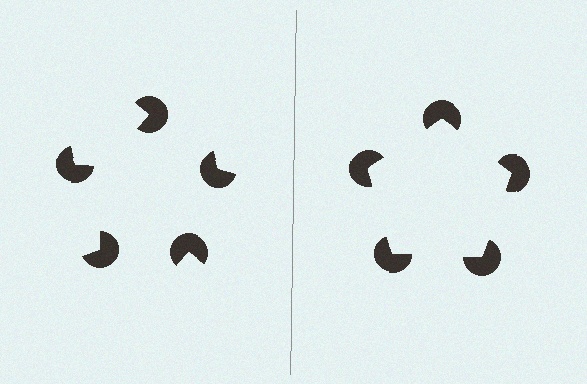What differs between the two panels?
The pac-man discs are positioned identically on both sides; only the wedge orientations differ. On the right they align to a pentagon; on the left they are misaligned.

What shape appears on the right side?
An illusory pentagon.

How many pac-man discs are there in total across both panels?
10 — 5 on each side.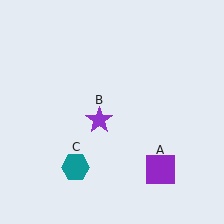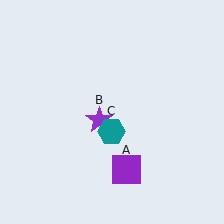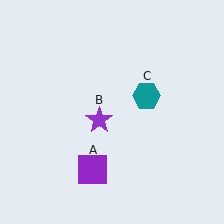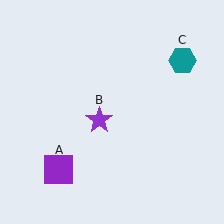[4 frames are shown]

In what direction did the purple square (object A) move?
The purple square (object A) moved left.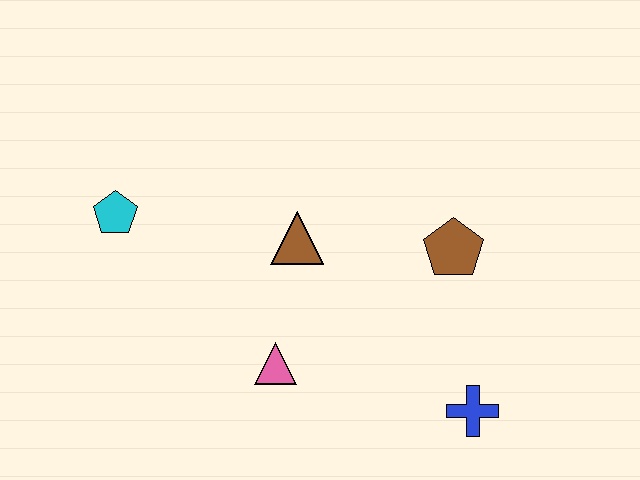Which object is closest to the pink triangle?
The brown triangle is closest to the pink triangle.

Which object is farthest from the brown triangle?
The blue cross is farthest from the brown triangle.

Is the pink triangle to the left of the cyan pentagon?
No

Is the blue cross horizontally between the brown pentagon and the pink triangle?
No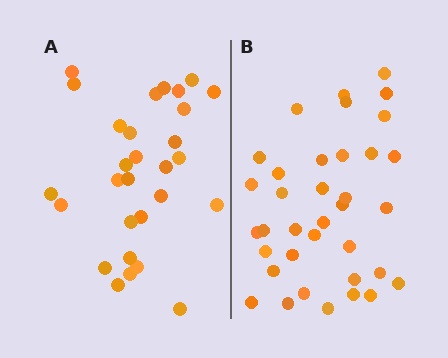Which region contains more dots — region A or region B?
Region B (the right region) has more dots.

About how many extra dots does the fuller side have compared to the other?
Region B has roughly 8 or so more dots than region A.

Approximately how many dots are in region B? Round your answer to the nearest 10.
About 40 dots. (The exact count is 36, which rounds to 40.)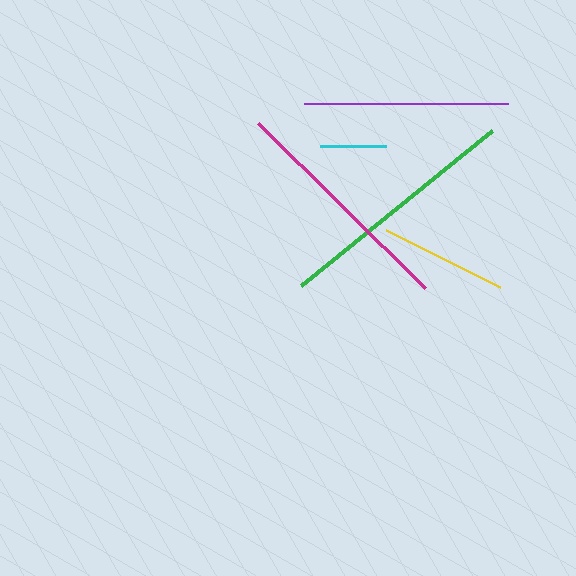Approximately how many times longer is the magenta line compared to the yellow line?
The magenta line is approximately 1.8 times the length of the yellow line.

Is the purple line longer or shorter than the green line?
The green line is longer than the purple line.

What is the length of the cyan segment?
The cyan segment is approximately 67 pixels long.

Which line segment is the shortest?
The cyan line is the shortest at approximately 67 pixels.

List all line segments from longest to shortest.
From longest to shortest: green, magenta, purple, yellow, cyan.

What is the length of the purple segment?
The purple segment is approximately 204 pixels long.